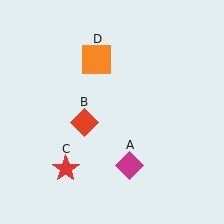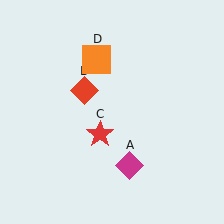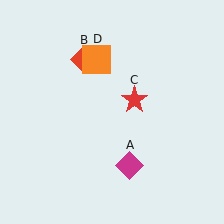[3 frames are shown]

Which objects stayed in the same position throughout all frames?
Magenta diamond (object A) and orange square (object D) remained stationary.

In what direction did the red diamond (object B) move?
The red diamond (object B) moved up.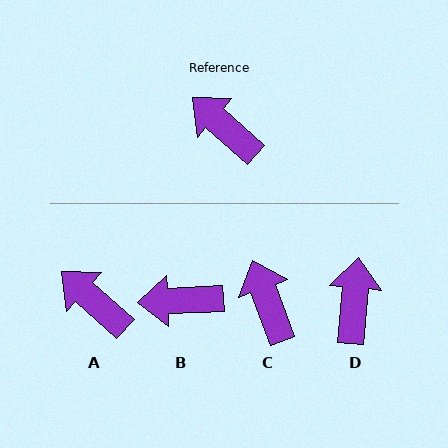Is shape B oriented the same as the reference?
No, it is off by about 44 degrees.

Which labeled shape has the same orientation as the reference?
A.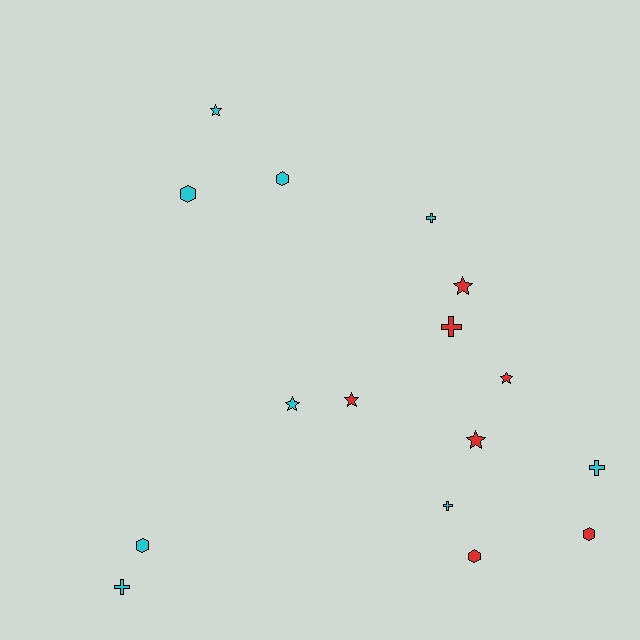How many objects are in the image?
There are 16 objects.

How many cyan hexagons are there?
There are 3 cyan hexagons.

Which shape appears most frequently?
Star, with 6 objects.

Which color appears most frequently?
Cyan, with 9 objects.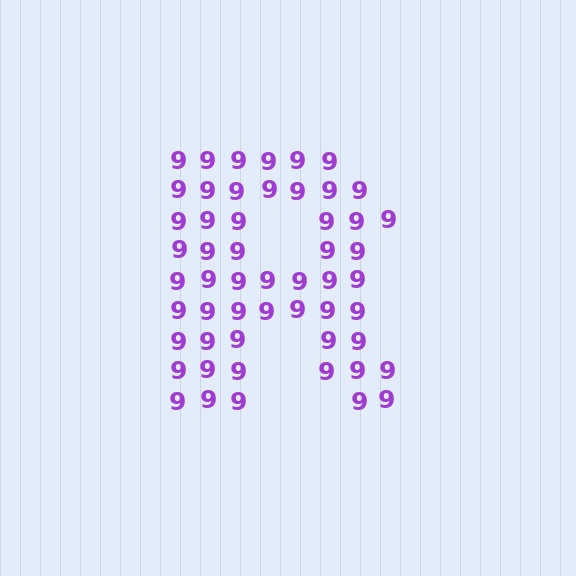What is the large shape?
The large shape is the letter R.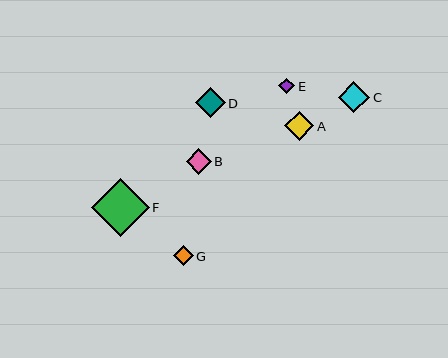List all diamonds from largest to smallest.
From largest to smallest: F, C, D, A, B, G, E.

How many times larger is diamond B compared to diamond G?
Diamond B is approximately 1.3 times the size of diamond G.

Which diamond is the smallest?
Diamond E is the smallest with a size of approximately 16 pixels.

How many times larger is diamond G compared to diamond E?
Diamond G is approximately 1.3 times the size of diamond E.